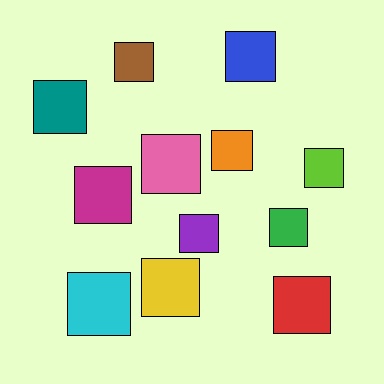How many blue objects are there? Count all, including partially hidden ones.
There is 1 blue object.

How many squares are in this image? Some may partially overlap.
There are 12 squares.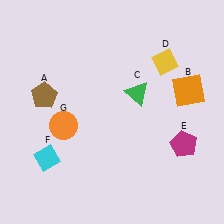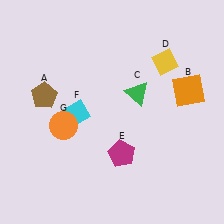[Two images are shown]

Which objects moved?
The objects that moved are: the magenta pentagon (E), the cyan diamond (F).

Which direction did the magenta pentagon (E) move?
The magenta pentagon (E) moved left.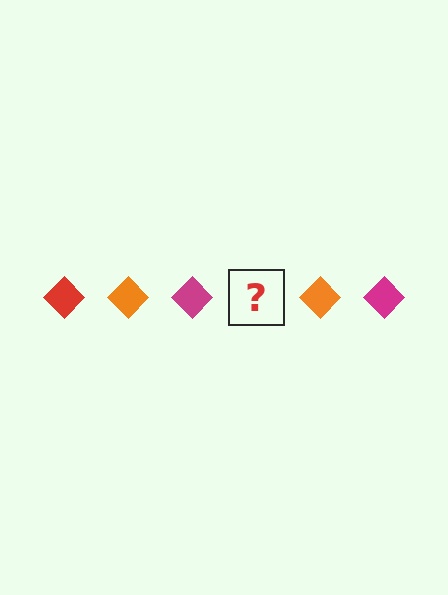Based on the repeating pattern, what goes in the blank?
The blank should be a red diamond.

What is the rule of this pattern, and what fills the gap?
The rule is that the pattern cycles through red, orange, magenta diamonds. The gap should be filled with a red diamond.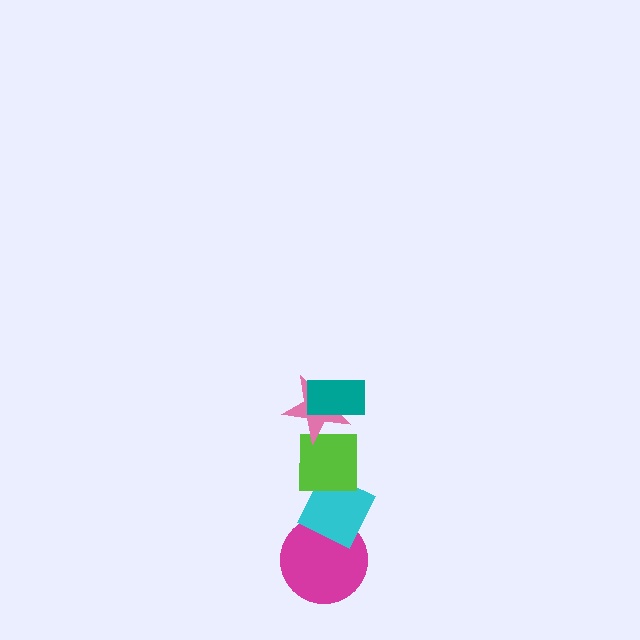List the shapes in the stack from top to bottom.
From top to bottom: the teal rectangle, the pink star, the lime square, the cyan diamond, the magenta circle.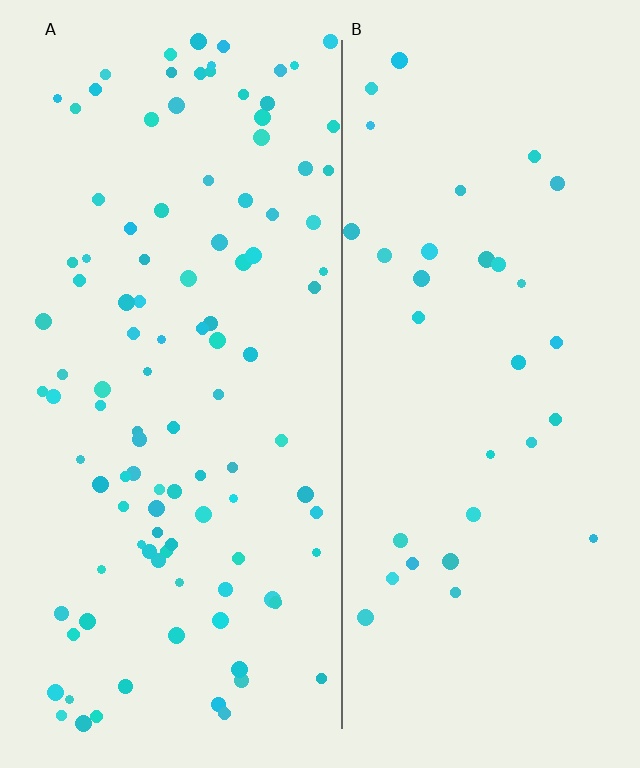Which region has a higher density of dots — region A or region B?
A (the left).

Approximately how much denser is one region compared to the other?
Approximately 3.3× — region A over region B.